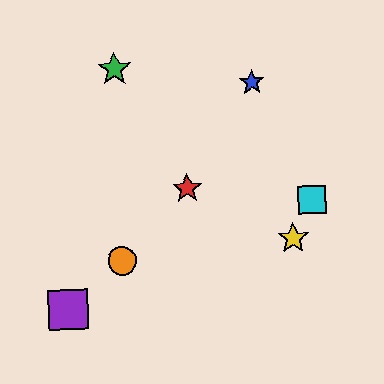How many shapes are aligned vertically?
2 shapes (the green star, the orange circle) are aligned vertically.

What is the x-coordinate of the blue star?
The blue star is at x≈252.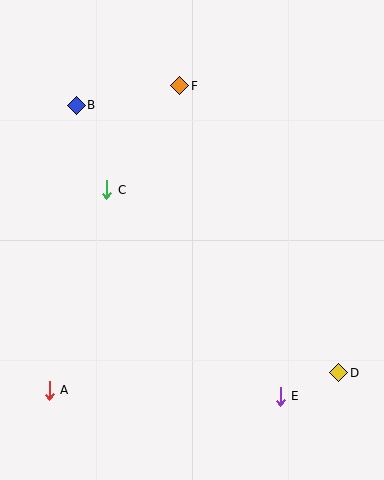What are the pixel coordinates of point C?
Point C is at (107, 190).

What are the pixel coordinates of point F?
Point F is at (180, 86).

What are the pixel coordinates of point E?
Point E is at (280, 396).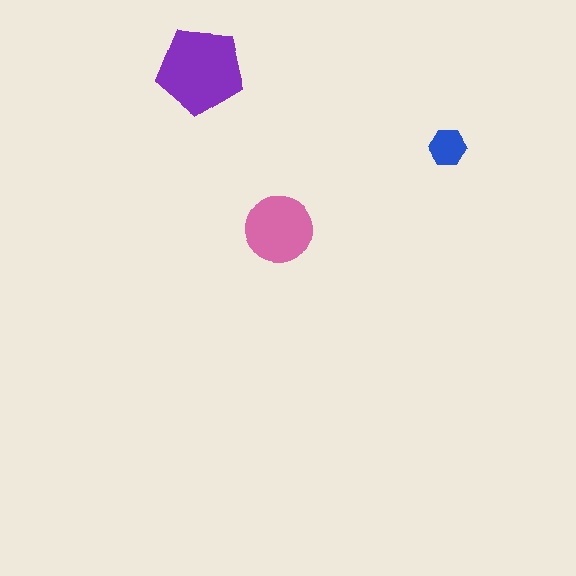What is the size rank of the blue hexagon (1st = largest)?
3rd.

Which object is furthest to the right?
The blue hexagon is rightmost.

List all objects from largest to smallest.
The purple pentagon, the pink circle, the blue hexagon.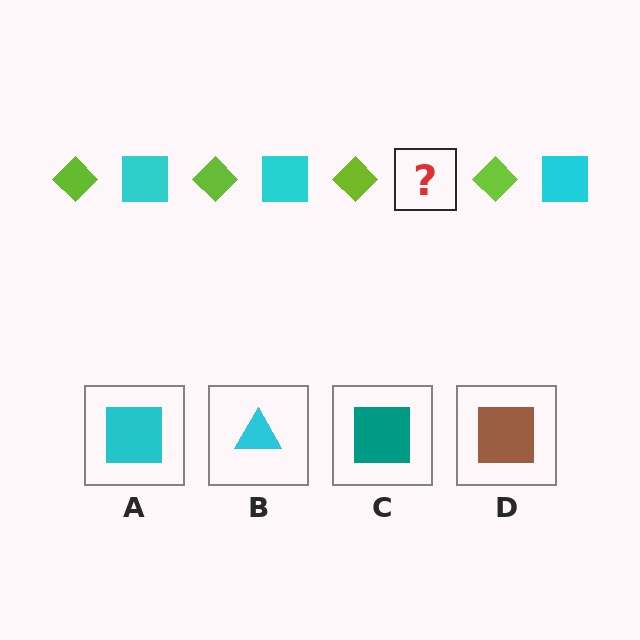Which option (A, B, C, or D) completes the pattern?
A.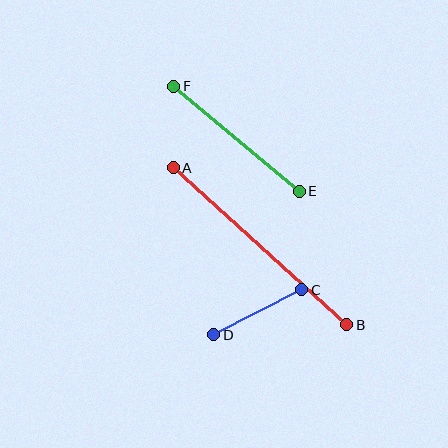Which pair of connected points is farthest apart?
Points A and B are farthest apart.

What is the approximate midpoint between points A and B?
The midpoint is at approximately (260, 246) pixels.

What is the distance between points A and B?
The distance is approximately 234 pixels.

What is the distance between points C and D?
The distance is approximately 99 pixels.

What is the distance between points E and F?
The distance is approximately 163 pixels.